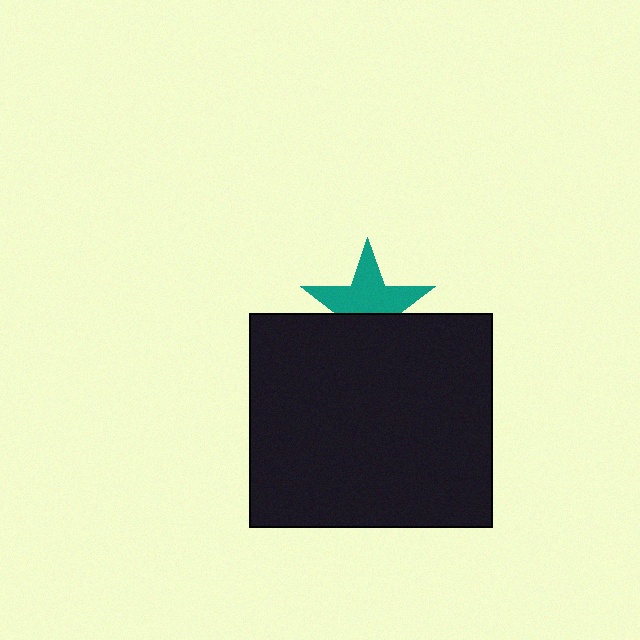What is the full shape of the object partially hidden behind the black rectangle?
The partially hidden object is a teal star.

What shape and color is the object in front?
The object in front is a black rectangle.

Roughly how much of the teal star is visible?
About half of it is visible (roughly 60%).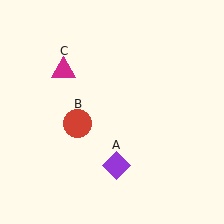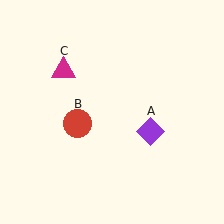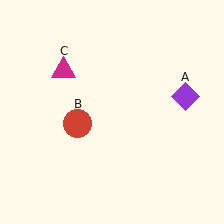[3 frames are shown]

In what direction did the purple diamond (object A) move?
The purple diamond (object A) moved up and to the right.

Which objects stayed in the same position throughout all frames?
Red circle (object B) and magenta triangle (object C) remained stationary.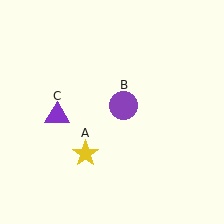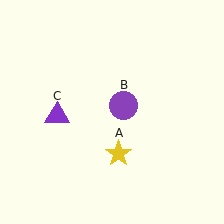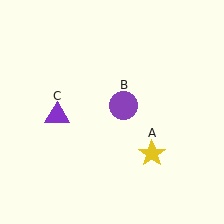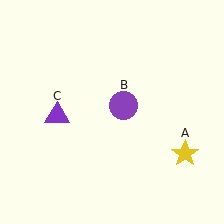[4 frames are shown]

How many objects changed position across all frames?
1 object changed position: yellow star (object A).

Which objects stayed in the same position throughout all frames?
Purple circle (object B) and purple triangle (object C) remained stationary.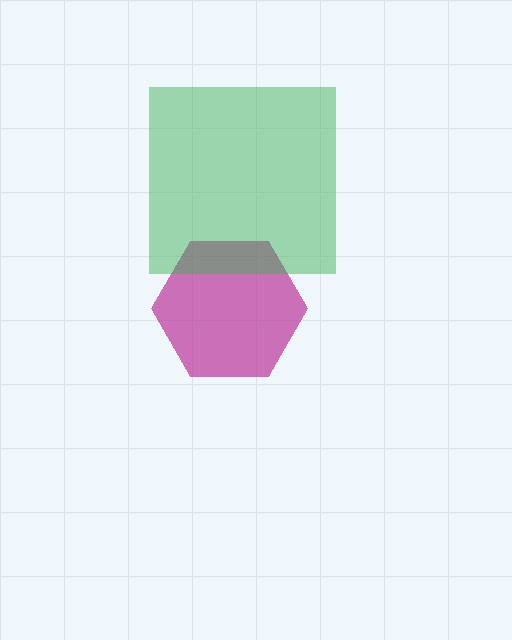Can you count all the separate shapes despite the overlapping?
Yes, there are 2 separate shapes.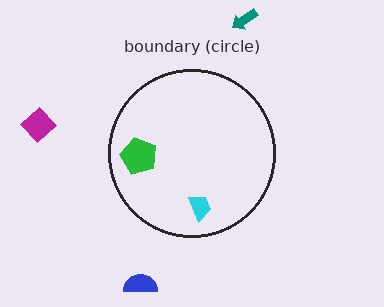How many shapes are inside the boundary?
2 inside, 3 outside.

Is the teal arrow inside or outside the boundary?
Outside.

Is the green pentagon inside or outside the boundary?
Inside.